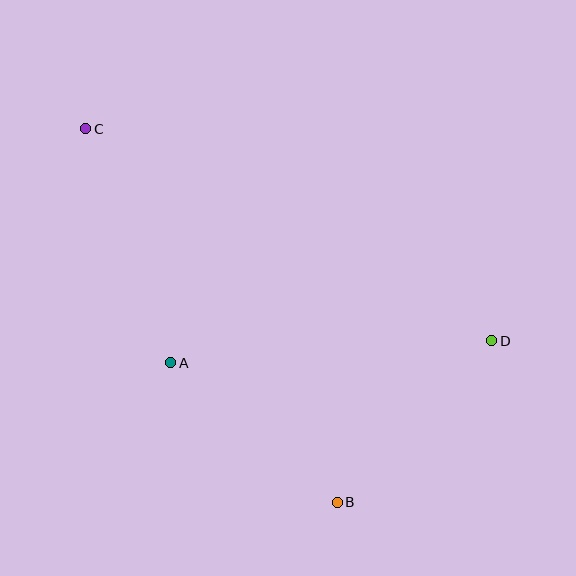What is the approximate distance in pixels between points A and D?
The distance between A and D is approximately 321 pixels.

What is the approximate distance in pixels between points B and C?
The distance between B and C is approximately 450 pixels.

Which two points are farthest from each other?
Points C and D are farthest from each other.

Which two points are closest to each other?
Points A and B are closest to each other.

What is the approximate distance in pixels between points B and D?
The distance between B and D is approximately 223 pixels.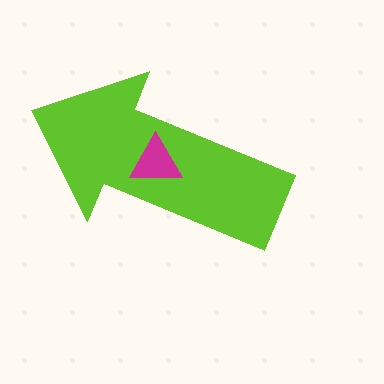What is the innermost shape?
The magenta triangle.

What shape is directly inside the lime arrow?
The magenta triangle.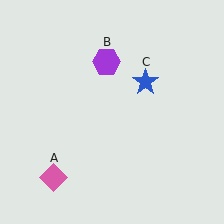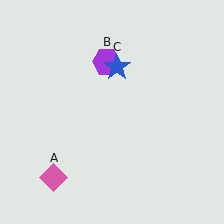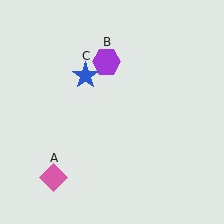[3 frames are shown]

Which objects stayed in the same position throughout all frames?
Pink diamond (object A) and purple hexagon (object B) remained stationary.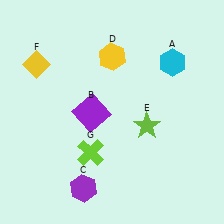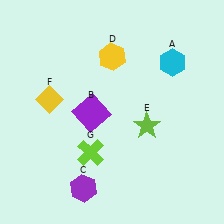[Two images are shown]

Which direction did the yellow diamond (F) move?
The yellow diamond (F) moved down.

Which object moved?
The yellow diamond (F) moved down.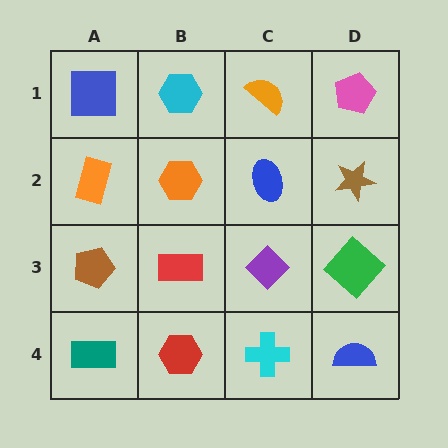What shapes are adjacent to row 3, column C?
A blue ellipse (row 2, column C), a cyan cross (row 4, column C), a red rectangle (row 3, column B), a green diamond (row 3, column D).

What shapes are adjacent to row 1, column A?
An orange rectangle (row 2, column A), a cyan hexagon (row 1, column B).